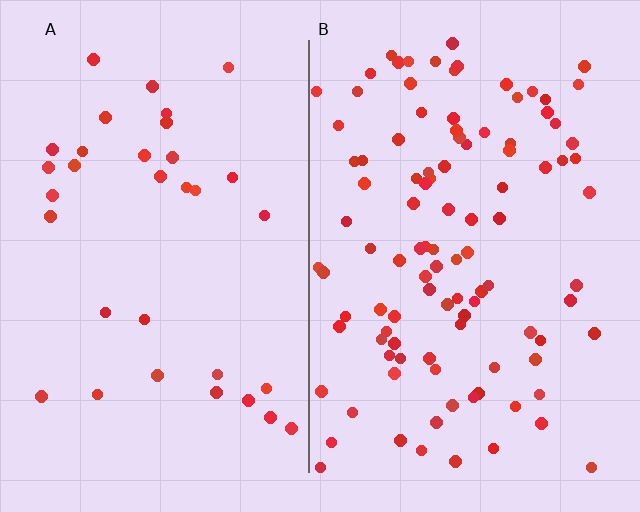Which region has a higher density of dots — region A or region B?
B (the right).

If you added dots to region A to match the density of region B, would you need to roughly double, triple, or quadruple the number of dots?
Approximately triple.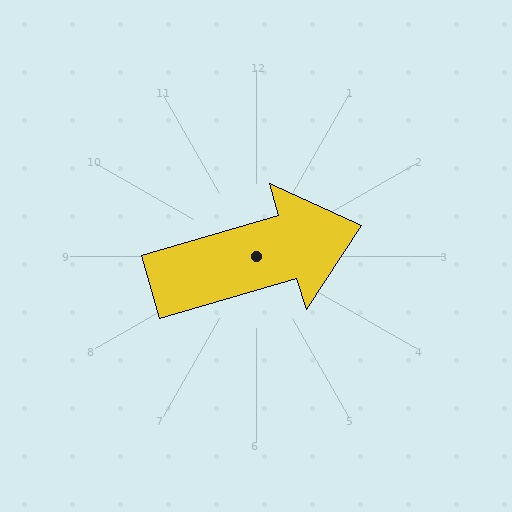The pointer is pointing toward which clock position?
Roughly 2 o'clock.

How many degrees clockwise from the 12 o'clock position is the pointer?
Approximately 74 degrees.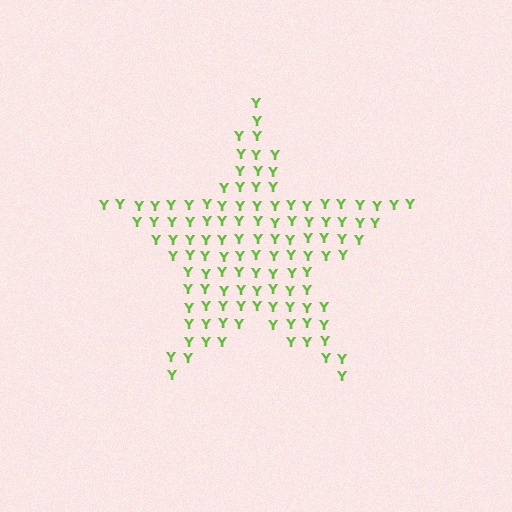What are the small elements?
The small elements are letter Y's.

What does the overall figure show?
The overall figure shows a star.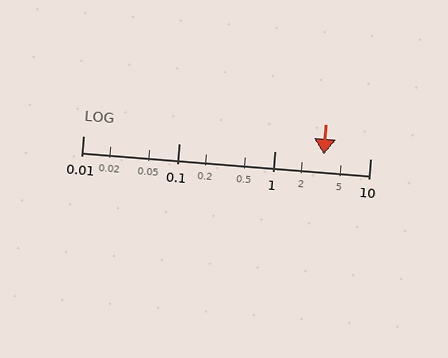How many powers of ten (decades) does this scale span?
The scale spans 3 decades, from 0.01 to 10.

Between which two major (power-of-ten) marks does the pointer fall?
The pointer is between 1 and 10.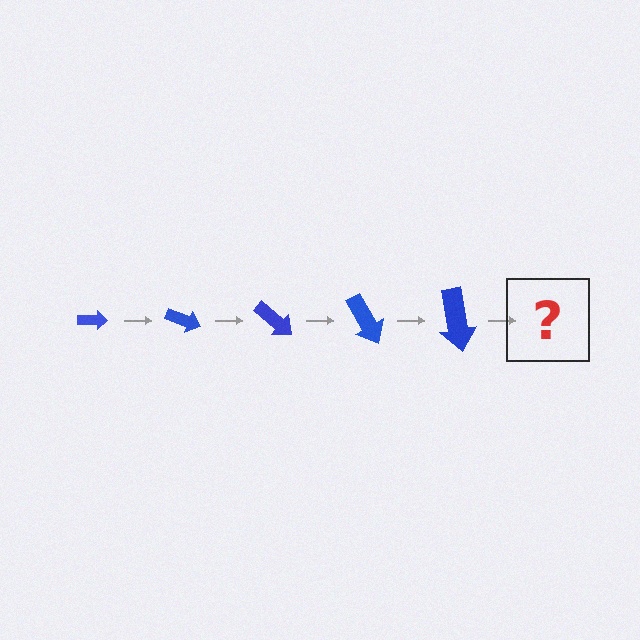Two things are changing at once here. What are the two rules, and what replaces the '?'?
The two rules are that the arrow grows larger each step and it rotates 20 degrees each step. The '?' should be an arrow, larger than the previous one and rotated 100 degrees from the start.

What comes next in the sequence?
The next element should be an arrow, larger than the previous one and rotated 100 degrees from the start.